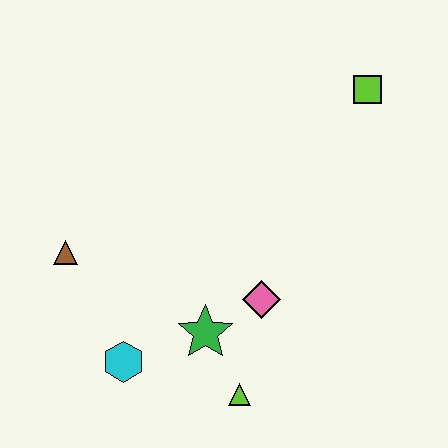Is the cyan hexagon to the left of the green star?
Yes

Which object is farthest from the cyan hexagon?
The lime square is farthest from the cyan hexagon.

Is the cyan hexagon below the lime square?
Yes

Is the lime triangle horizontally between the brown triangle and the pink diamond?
Yes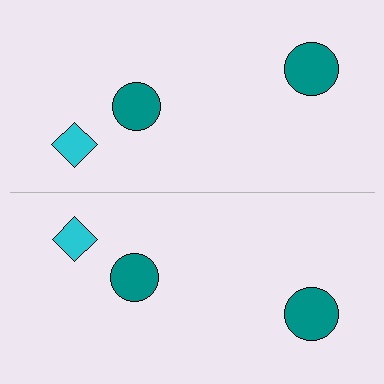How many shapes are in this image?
There are 6 shapes in this image.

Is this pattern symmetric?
Yes, this pattern has bilateral (reflection) symmetry.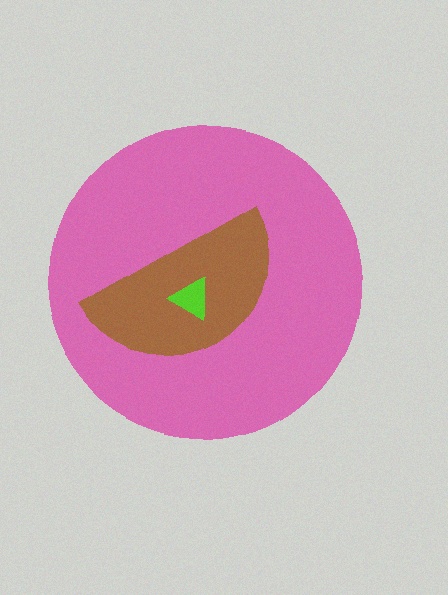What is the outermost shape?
The pink circle.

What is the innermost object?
The lime triangle.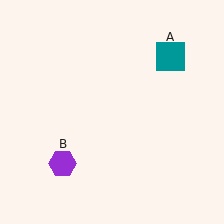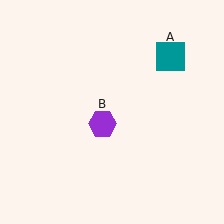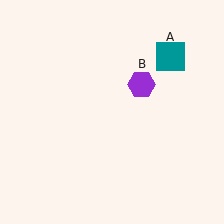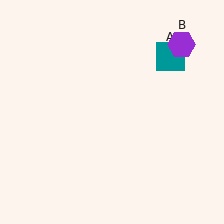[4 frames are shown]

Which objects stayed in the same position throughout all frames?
Teal square (object A) remained stationary.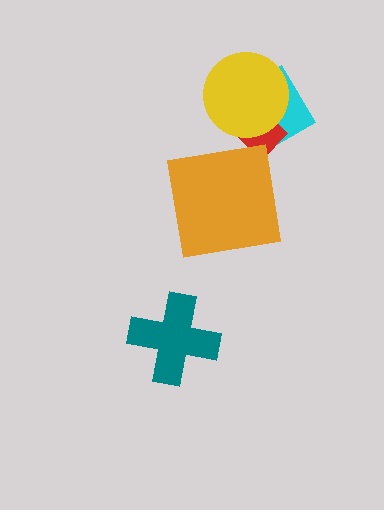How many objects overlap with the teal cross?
0 objects overlap with the teal cross.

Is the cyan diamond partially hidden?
Yes, it is partially covered by another shape.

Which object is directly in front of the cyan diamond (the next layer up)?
The red diamond is directly in front of the cyan diamond.